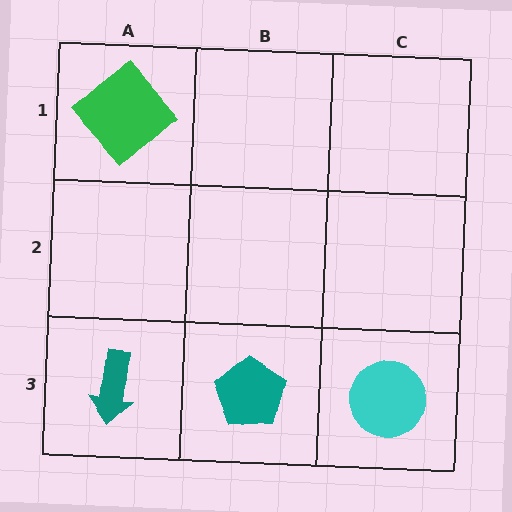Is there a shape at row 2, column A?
No, that cell is empty.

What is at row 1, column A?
A green diamond.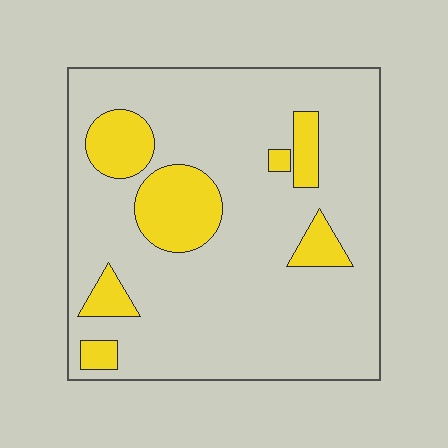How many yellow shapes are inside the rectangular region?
7.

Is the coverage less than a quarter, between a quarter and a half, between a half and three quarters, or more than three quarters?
Less than a quarter.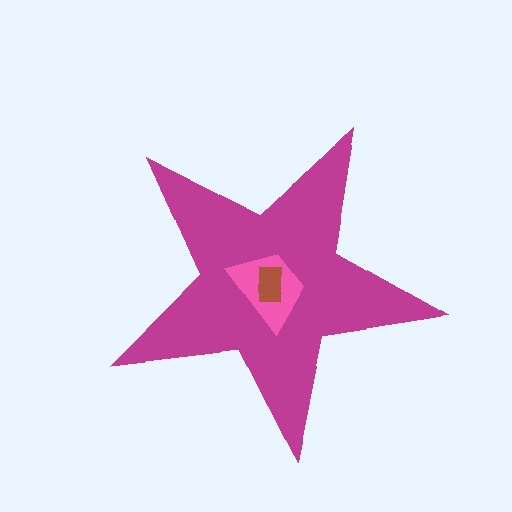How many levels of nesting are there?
3.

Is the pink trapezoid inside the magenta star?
Yes.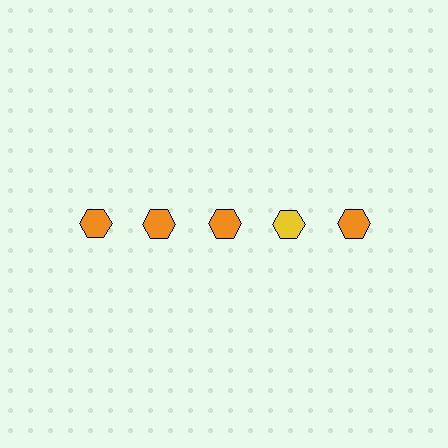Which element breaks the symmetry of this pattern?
The yellow hexagon in the top row, second from right column breaks the symmetry. All other shapes are orange hexagons.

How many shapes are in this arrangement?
There are 5 shapes arranged in a grid pattern.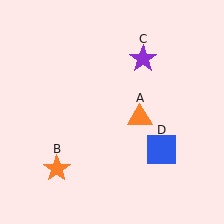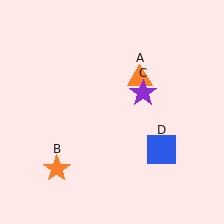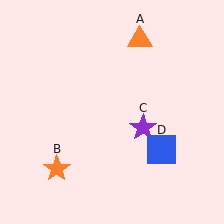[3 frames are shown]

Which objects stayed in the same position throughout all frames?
Orange star (object B) and blue square (object D) remained stationary.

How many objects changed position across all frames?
2 objects changed position: orange triangle (object A), purple star (object C).